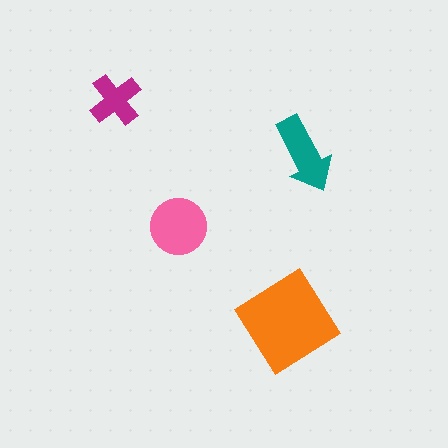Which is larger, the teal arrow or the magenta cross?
The teal arrow.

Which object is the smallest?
The magenta cross.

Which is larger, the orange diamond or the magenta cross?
The orange diamond.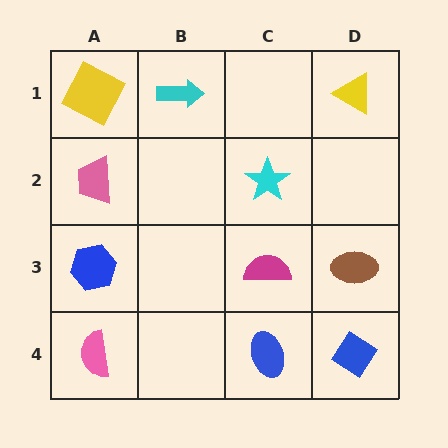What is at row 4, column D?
A blue diamond.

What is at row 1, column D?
A yellow triangle.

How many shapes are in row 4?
3 shapes.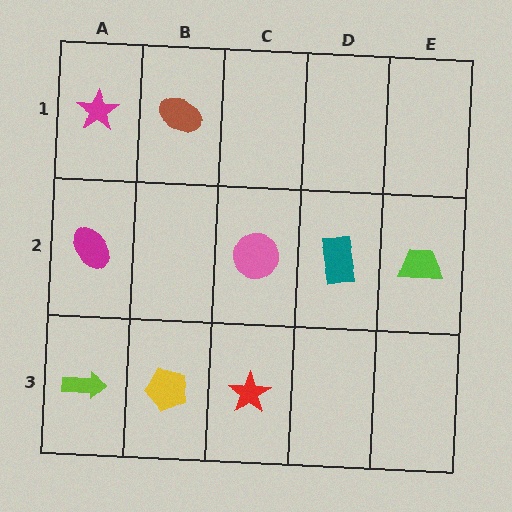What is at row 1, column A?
A magenta star.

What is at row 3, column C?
A red star.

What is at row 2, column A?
A magenta ellipse.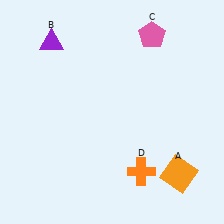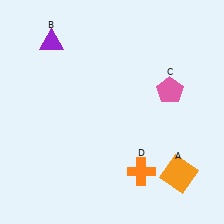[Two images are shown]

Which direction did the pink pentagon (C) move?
The pink pentagon (C) moved down.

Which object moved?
The pink pentagon (C) moved down.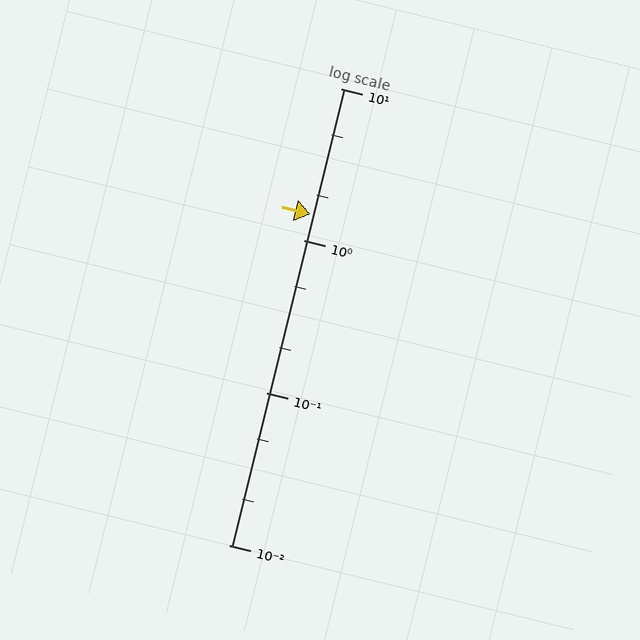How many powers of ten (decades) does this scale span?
The scale spans 3 decades, from 0.01 to 10.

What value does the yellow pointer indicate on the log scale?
The pointer indicates approximately 1.5.